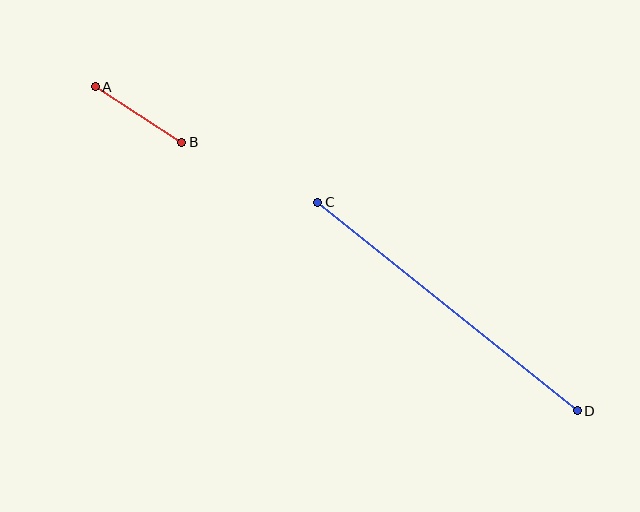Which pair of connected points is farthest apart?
Points C and D are farthest apart.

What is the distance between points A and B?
The distance is approximately 102 pixels.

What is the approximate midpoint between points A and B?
The midpoint is at approximately (138, 115) pixels.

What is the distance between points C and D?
The distance is approximately 333 pixels.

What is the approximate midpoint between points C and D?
The midpoint is at approximately (448, 307) pixels.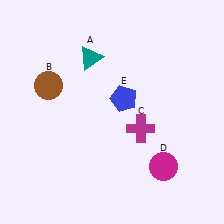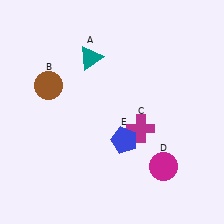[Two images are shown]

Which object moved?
The blue pentagon (E) moved down.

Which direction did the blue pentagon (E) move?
The blue pentagon (E) moved down.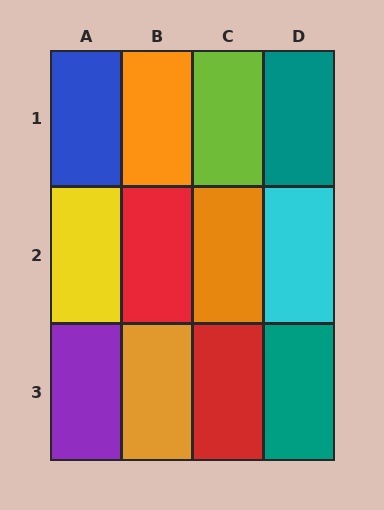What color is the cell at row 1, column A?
Blue.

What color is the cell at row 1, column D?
Teal.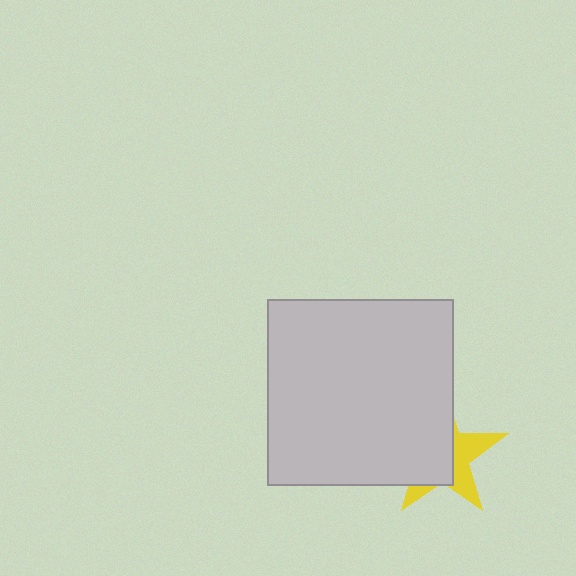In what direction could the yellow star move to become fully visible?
The yellow star could move right. That would shift it out from behind the light gray square entirely.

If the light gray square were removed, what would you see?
You would see the complete yellow star.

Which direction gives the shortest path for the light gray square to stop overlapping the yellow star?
Moving left gives the shortest separation.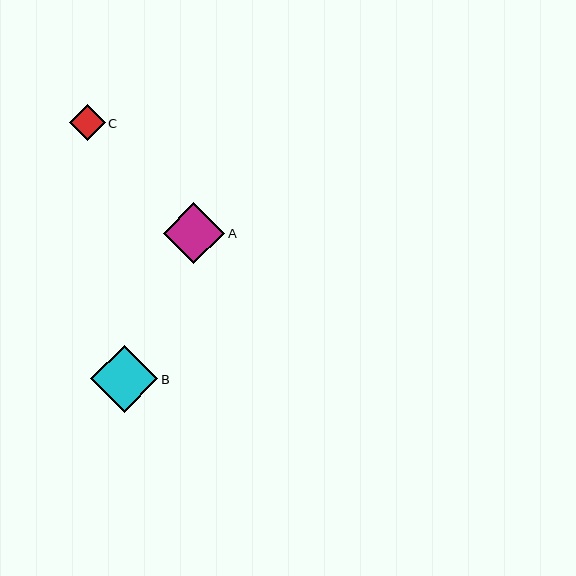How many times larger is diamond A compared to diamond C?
Diamond A is approximately 1.7 times the size of diamond C.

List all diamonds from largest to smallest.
From largest to smallest: B, A, C.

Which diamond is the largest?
Diamond B is the largest with a size of approximately 67 pixels.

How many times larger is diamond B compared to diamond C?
Diamond B is approximately 1.9 times the size of diamond C.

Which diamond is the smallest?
Diamond C is the smallest with a size of approximately 36 pixels.